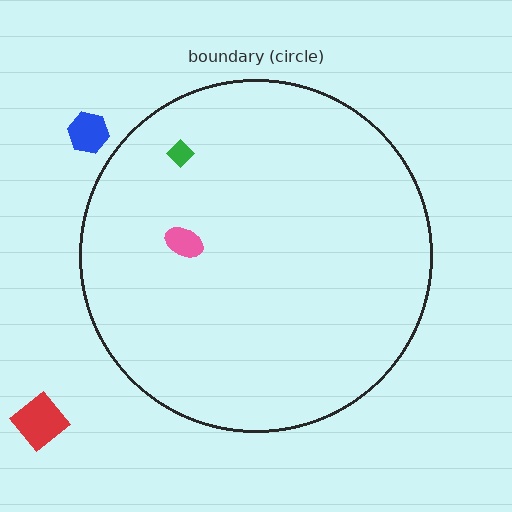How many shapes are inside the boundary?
2 inside, 2 outside.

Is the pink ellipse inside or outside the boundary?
Inside.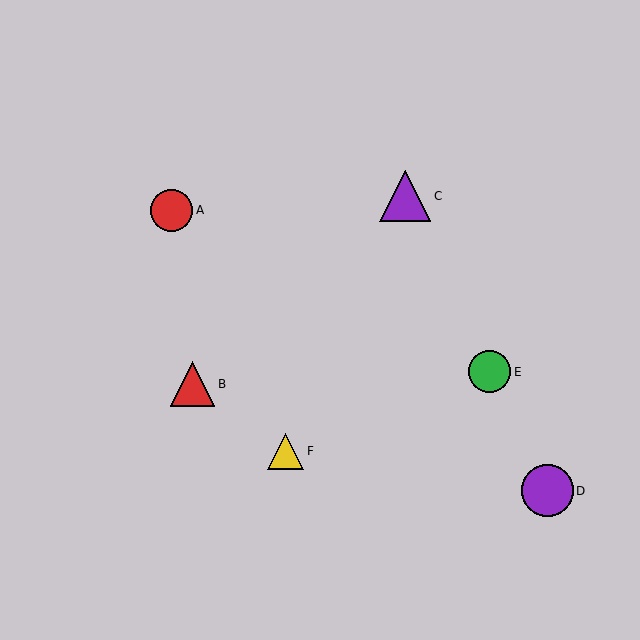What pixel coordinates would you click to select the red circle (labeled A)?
Click at (172, 210) to select the red circle A.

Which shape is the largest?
The purple circle (labeled D) is the largest.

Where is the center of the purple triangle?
The center of the purple triangle is at (405, 196).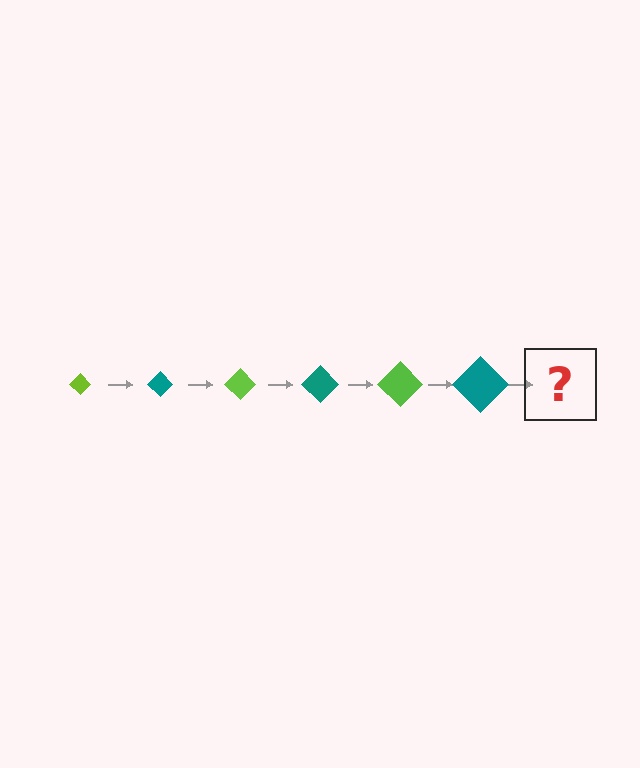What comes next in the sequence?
The next element should be a lime diamond, larger than the previous one.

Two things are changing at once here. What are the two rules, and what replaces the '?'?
The two rules are that the diamond grows larger each step and the color cycles through lime and teal. The '?' should be a lime diamond, larger than the previous one.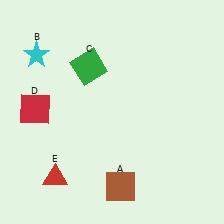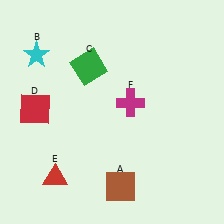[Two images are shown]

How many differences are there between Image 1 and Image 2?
There is 1 difference between the two images.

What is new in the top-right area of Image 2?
A magenta cross (F) was added in the top-right area of Image 2.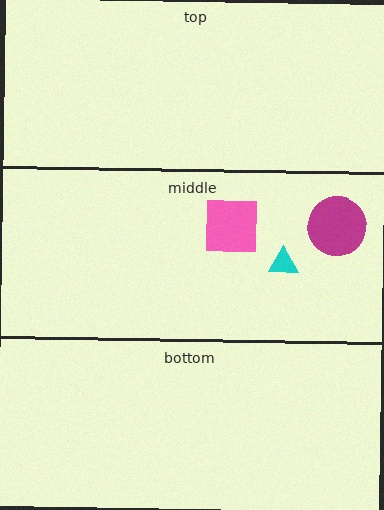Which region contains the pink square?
The middle region.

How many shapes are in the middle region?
3.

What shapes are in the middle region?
The pink square, the cyan triangle, the magenta circle.